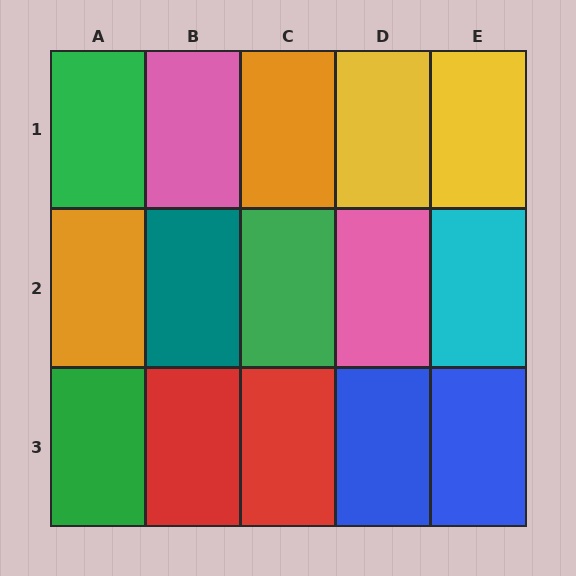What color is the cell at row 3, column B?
Red.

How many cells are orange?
2 cells are orange.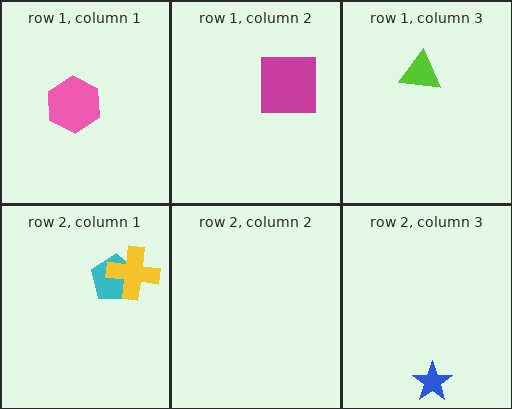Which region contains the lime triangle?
The row 1, column 3 region.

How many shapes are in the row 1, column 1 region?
1.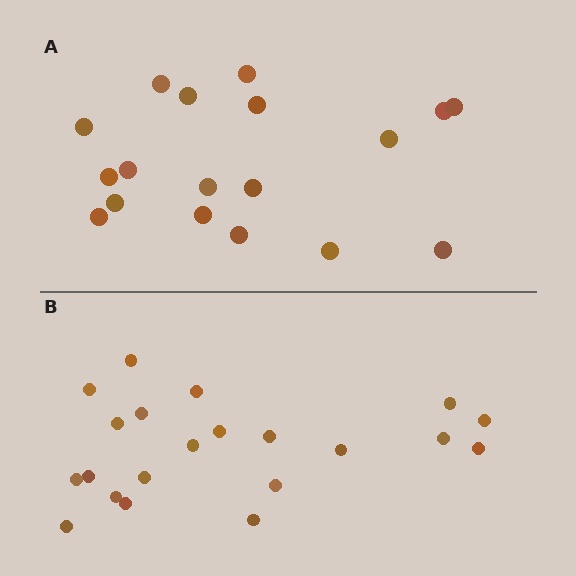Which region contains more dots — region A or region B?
Region B (the bottom region) has more dots.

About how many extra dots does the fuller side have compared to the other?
Region B has just a few more — roughly 2 or 3 more dots than region A.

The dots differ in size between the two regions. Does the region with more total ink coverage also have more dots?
No. Region A has more total ink coverage because its dots are larger, but region B actually contains more individual dots. Total area can be misleading — the number of items is what matters here.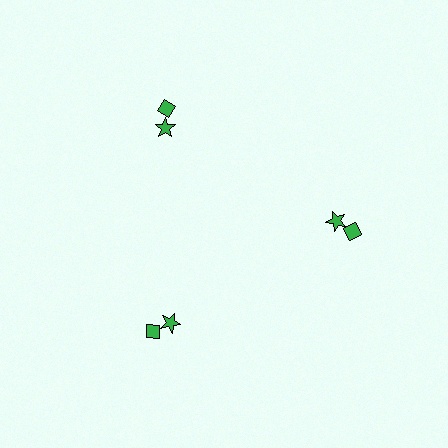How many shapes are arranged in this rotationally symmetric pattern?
There are 6 shapes, arranged in 3 groups of 2.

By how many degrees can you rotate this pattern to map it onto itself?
The pattern maps onto itself every 120 degrees of rotation.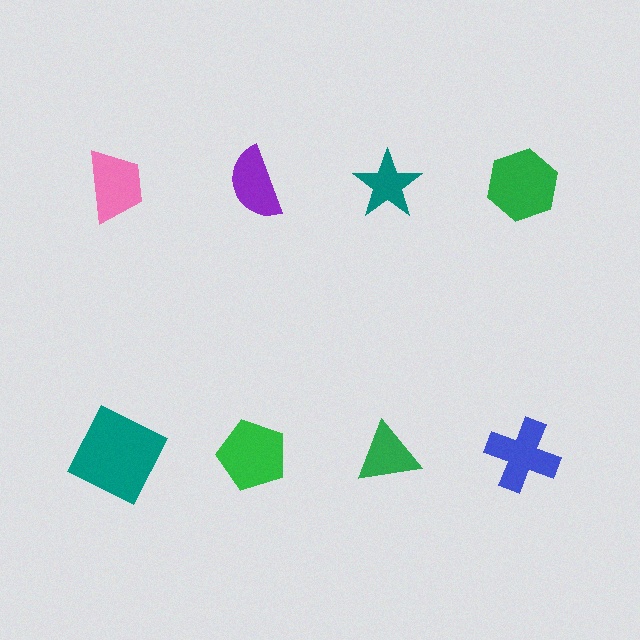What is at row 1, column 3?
A teal star.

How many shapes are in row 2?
4 shapes.